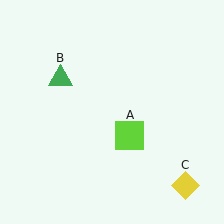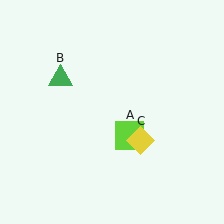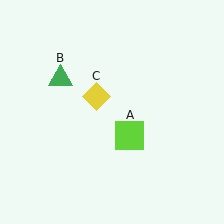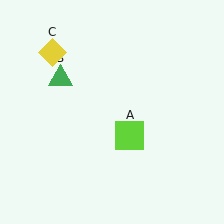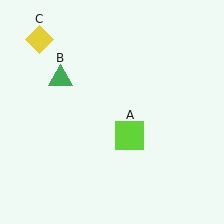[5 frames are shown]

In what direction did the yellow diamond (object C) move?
The yellow diamond (object C) moved up and to the left.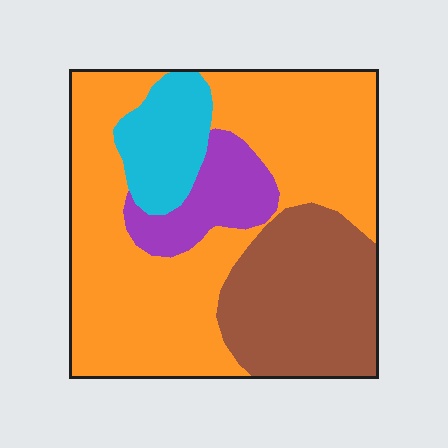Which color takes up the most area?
Orange, at roughly 55%.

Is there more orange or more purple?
Orange.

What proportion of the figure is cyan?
Cyan takes up about one tenth (1/10) of the figure.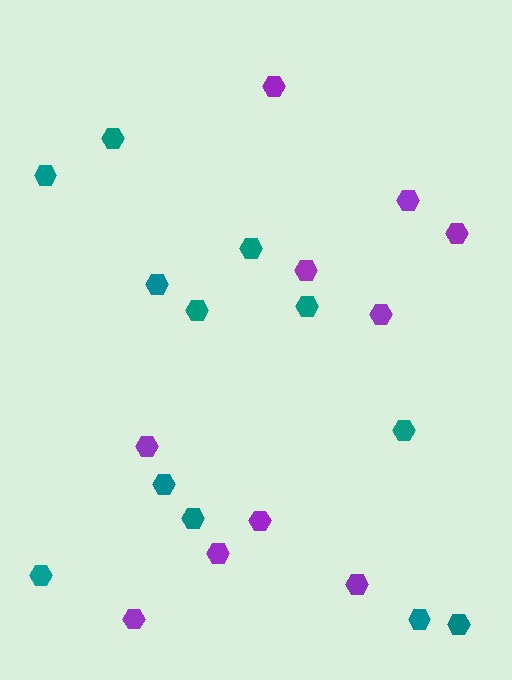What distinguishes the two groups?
There are 2 groups: one group of purple hexagons (10) and one group of teal hexagons (12).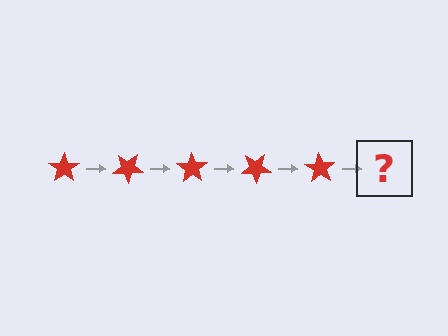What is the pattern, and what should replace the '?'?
The pattern is that the star rotates 35 degrees each step. The '?' should be a red star rotated 175 degrees.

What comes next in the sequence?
The next element should be a red star rotated 175 degrees.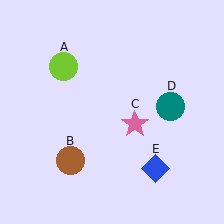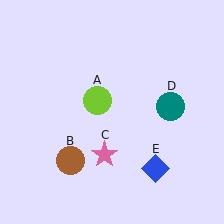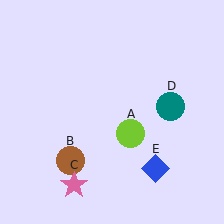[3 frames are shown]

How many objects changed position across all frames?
2 objects changed position: lime circle (object A), pink star (object C).